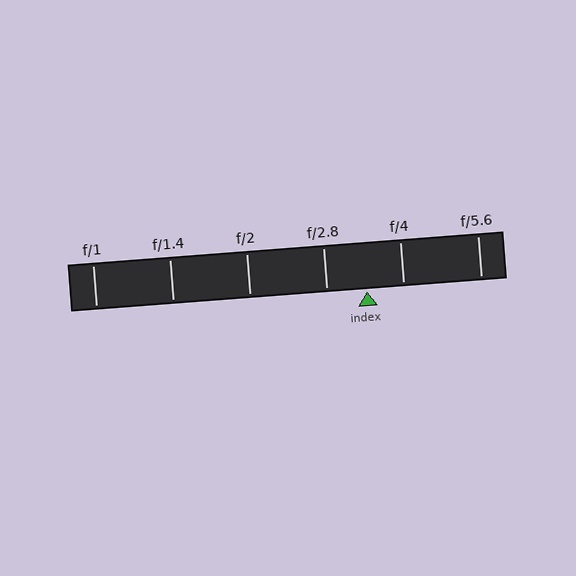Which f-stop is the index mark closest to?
The index mark is closest to f/4.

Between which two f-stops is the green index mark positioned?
The index mark is between f/2.8 and f/4.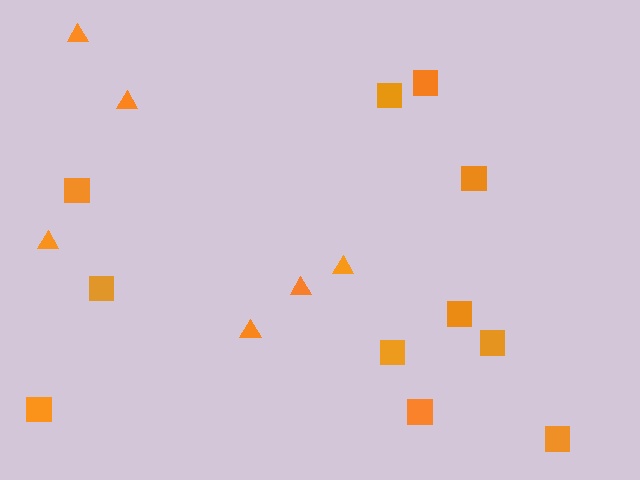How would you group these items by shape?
There are 2 groups: one group of triangles (6) and one group of squares (11).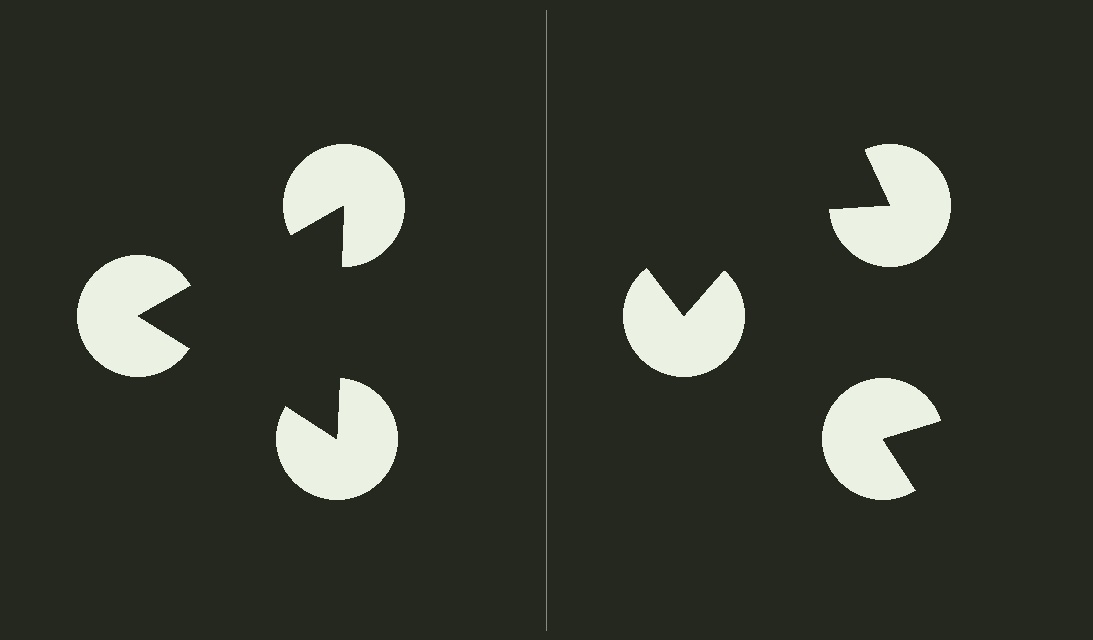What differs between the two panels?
The pac-man discs are positioned identically on both sides; only the wedge orientations differ. On the left they align to a triangle; on the right they are misaligned.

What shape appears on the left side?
An illusory triangle.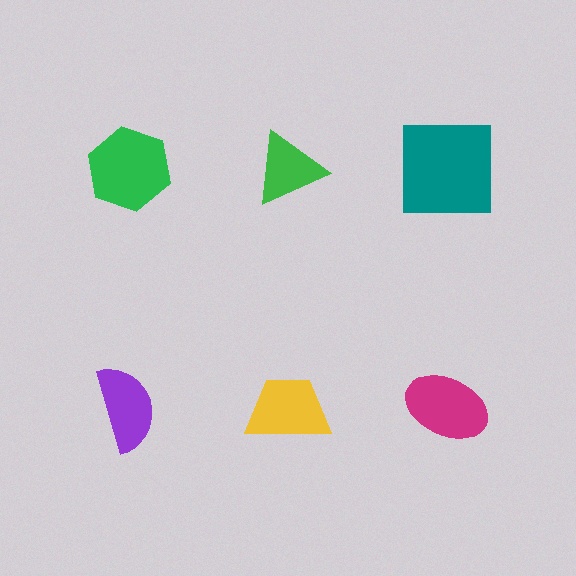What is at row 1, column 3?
A teal square.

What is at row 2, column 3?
A magenta ellipse.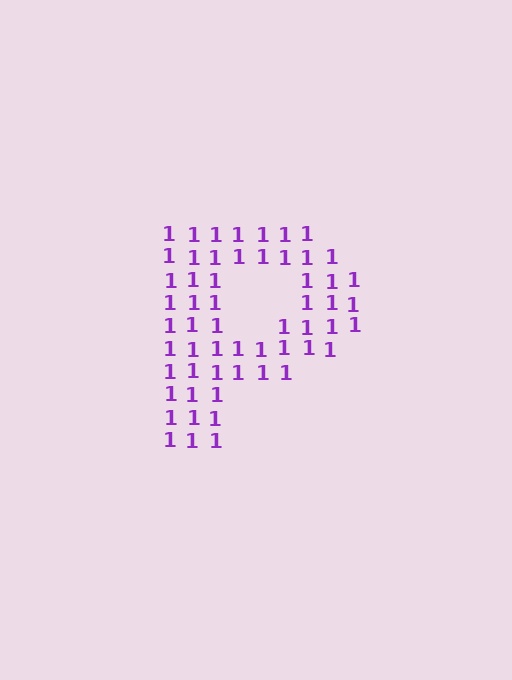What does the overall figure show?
The overall figure shows the letter P.